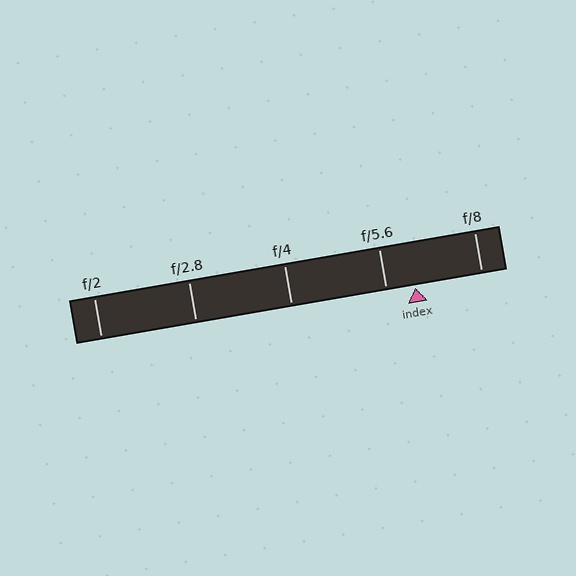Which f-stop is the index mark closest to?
The index mark is closest to f/5.6.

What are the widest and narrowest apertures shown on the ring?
The widest aperture shown is f/2 and the narrowest is f/8.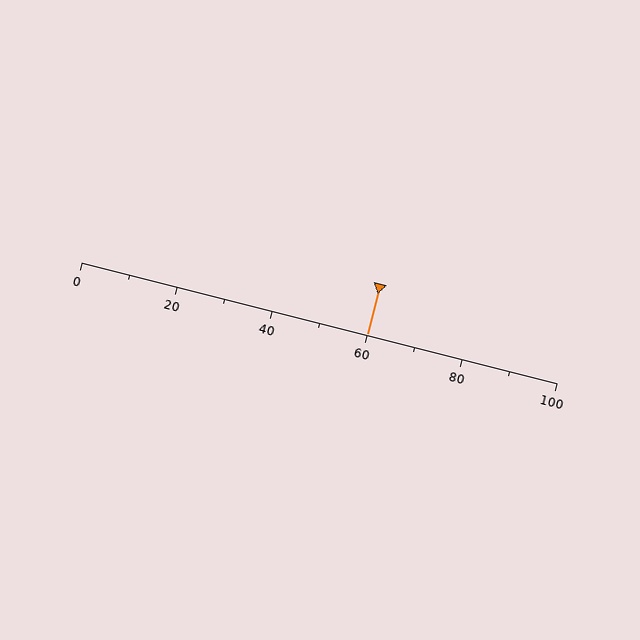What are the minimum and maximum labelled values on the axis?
The axis runs from 0 to 100.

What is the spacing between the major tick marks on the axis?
The major ticks are spaced 20 apart.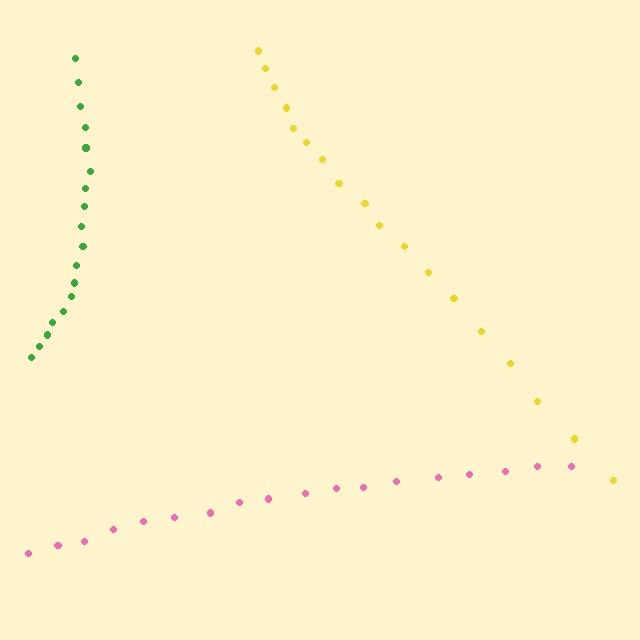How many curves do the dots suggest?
There are 3 distinct paths.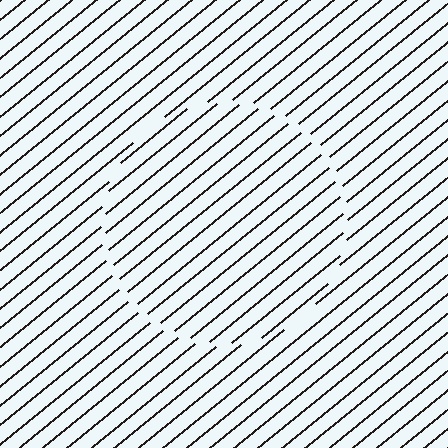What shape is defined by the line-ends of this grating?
An illusory circle. The interior of the shape contains the same grating, shifted by half a period — the contour is defined by the phase discontinuity where line-ends from the inner and outer gratings abut.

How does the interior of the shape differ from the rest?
The interior of the shape contains the same grating, shifted by half a period — the contour is defined by the phase discontinuity where line-ends from the inner and outer gratings abut.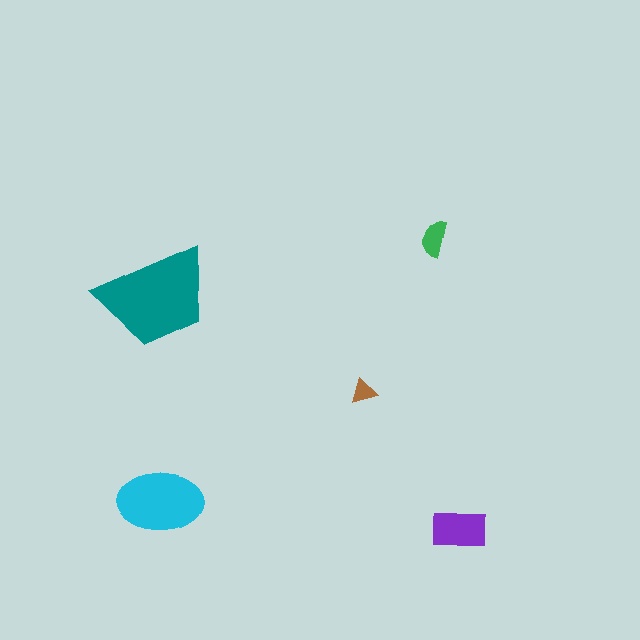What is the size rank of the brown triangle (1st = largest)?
5th.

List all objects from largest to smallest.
The teal trapezoid, the cyan ellipse, the purple rectangle, the green semicircle, the brown triangle.